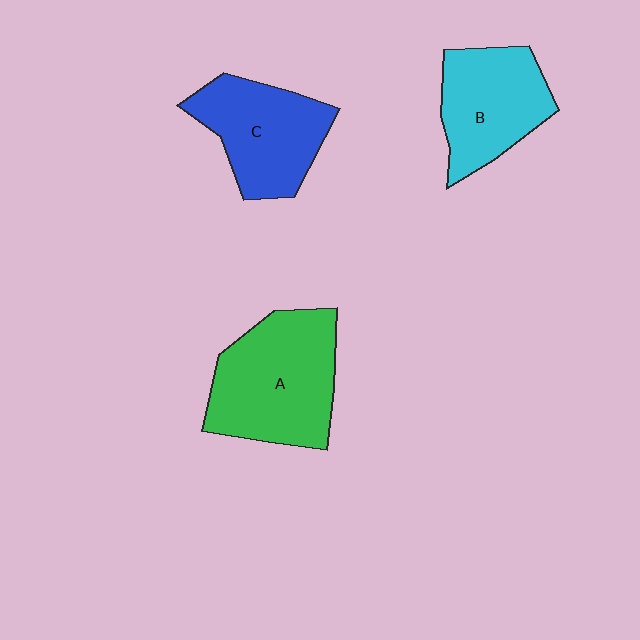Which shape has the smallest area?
Shape B (cyan).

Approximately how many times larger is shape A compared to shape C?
Approximately 1.3 times.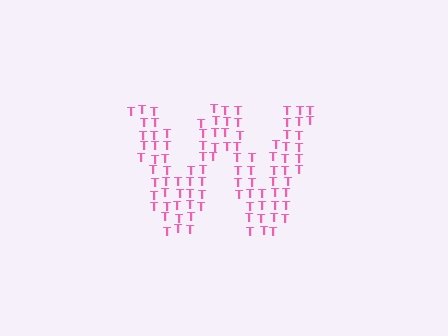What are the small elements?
The small elements are letter T's.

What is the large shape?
The large shape is the letter W.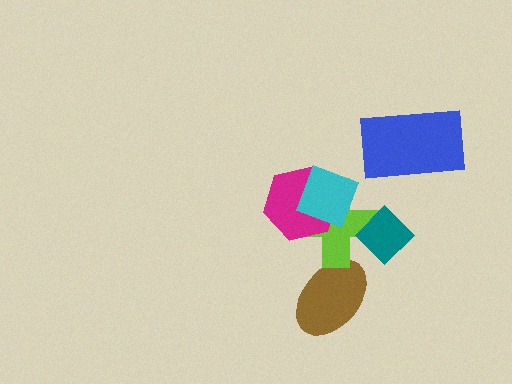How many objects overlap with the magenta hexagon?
2 objects overlap with the magenta hexagon.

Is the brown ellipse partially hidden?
Yes, it is partially covered by another shape.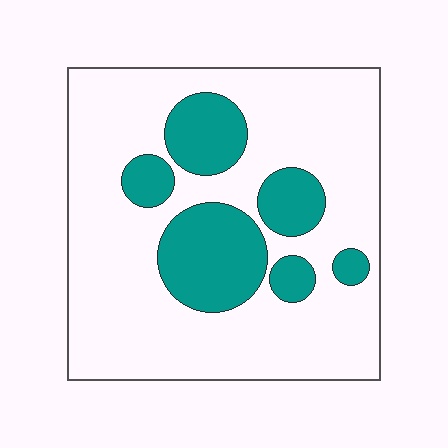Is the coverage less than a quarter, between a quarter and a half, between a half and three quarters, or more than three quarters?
Less than a quarter.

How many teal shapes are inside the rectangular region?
6.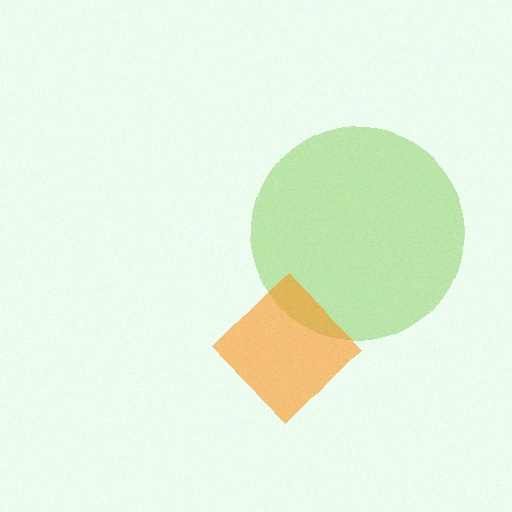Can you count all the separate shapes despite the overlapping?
Yes, there are 2 separate shapes.